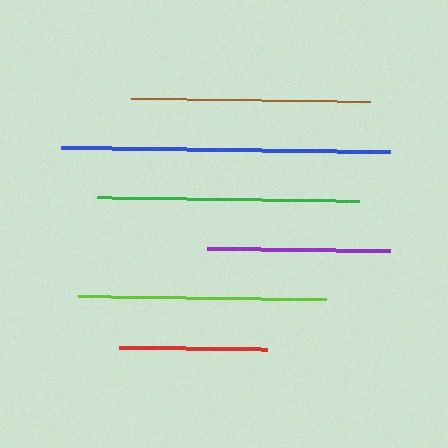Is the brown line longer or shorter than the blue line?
The blue line is longer than the brown line.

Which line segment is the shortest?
The red line is the shortest at approximately 148 pixels.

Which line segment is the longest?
The blue line is the longest at approximately 330 pixels.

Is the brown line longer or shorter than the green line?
The green line is longer than the brown line.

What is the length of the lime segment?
The lime segment is approximately 248 pixels long.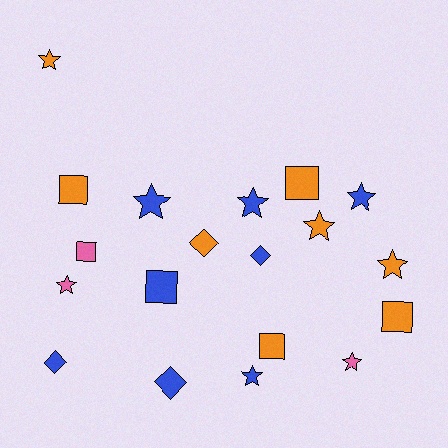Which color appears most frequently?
Orange, with 8 objects.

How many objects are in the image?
There are 19 objects.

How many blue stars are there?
There are 4 blue stars.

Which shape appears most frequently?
Star, with 9 objects.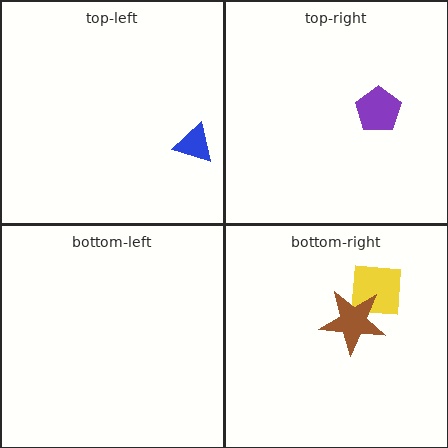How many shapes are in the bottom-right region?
2.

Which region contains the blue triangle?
The top-left region.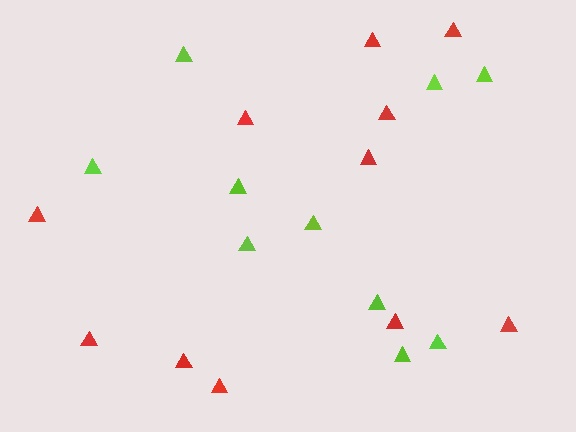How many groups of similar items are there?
There are 2 groups: one group of red triangles (11) and one group of lime triangles (10).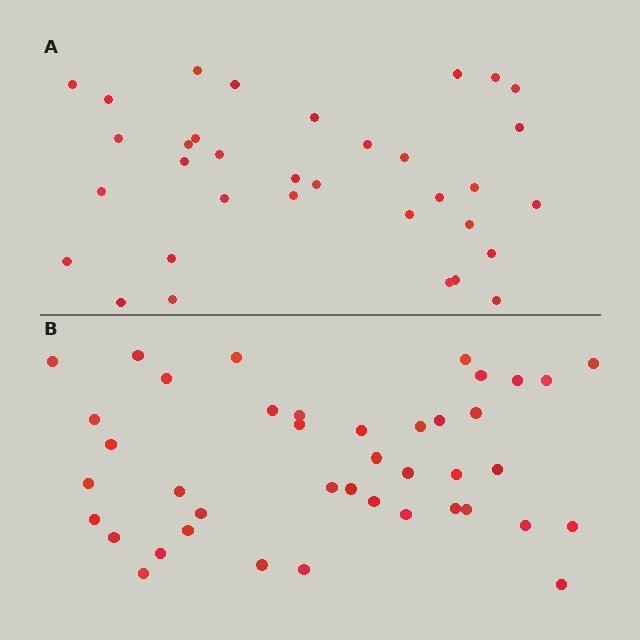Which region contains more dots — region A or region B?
Region B (the bottom region) has more dots.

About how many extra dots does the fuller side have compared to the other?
Region B has roughly 8 or so more dots than region A.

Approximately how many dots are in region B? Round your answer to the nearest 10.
About 40 dots. (The exact count is 41, which rounds to 40.)